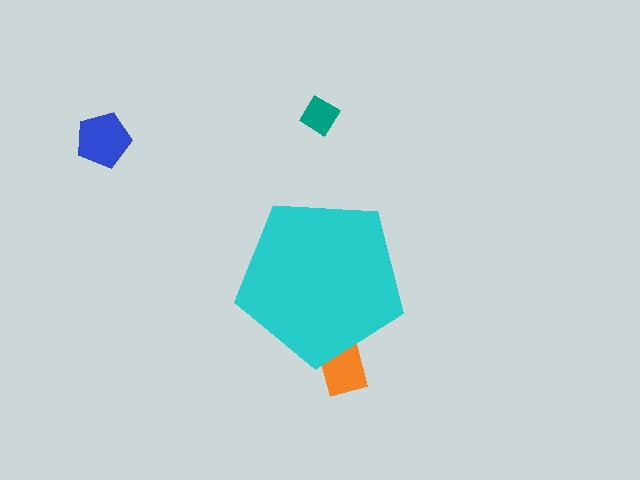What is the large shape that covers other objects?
A cyan pentagon.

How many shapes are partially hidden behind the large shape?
1 shape is partially hidden.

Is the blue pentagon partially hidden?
No, the blue pentagon is fully visible.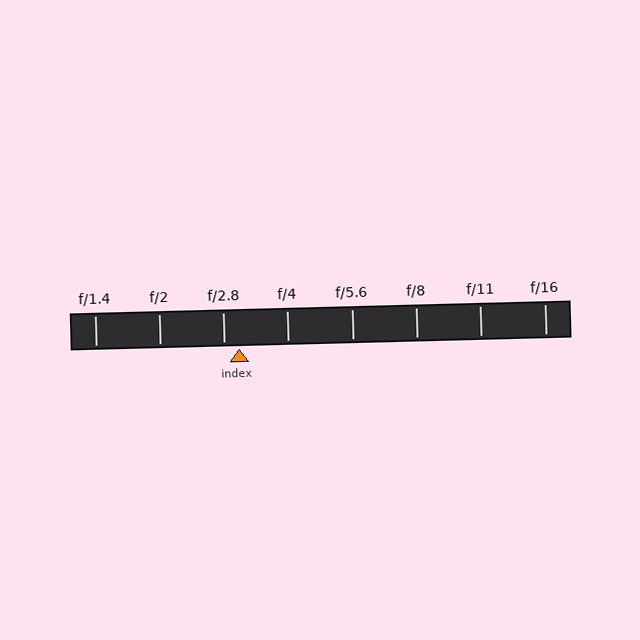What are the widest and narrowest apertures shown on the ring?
The widest aperture shown is f/1.4 and the narrowest is f/16.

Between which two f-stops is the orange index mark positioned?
The index mark is between f/2.8 and f/4.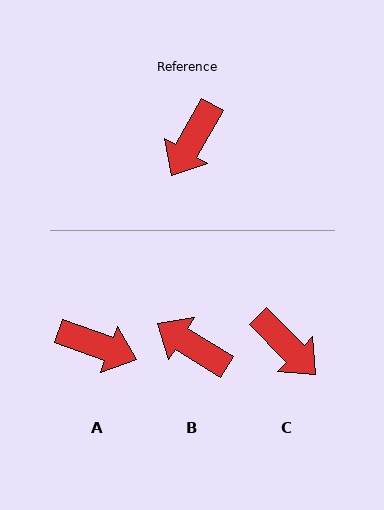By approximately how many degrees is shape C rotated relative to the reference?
Approximately 74 degrees counter-clockwise.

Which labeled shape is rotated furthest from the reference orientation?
A, about 100 degrees away.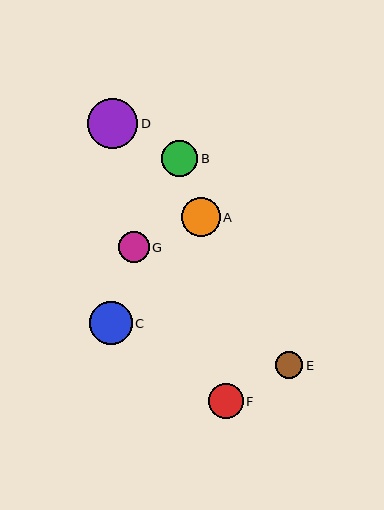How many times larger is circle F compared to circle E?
Circle F is approximately 1.3 times the size of circle E.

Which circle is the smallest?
Circle E is the smallest with a size of approximately 27 pixels.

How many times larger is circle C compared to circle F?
Circle C is approximately 1.2 times the size of circle F.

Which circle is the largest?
Circle D is the largest with a size of approximately 50 pixels.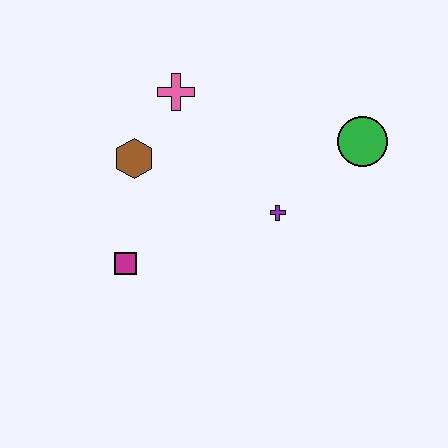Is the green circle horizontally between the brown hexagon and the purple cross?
No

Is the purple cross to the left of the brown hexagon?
No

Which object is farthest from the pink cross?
The green circle is farthest from the pink cross.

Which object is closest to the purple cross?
The green circle is closest to the purple cross.